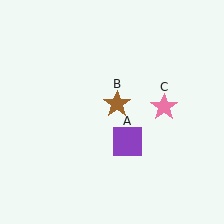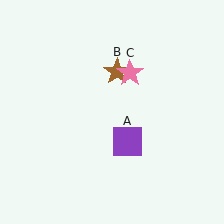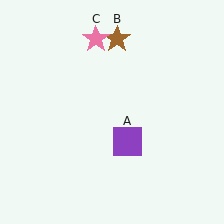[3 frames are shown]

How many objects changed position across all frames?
2 objects changed position: brown star (object B), pink star (object C).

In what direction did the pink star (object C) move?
The pink star (object C) moved up and to the left.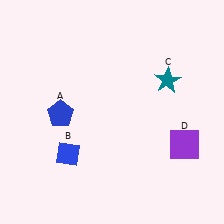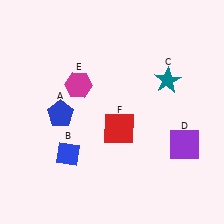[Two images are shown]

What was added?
A magenta hexagon (E), a red square (F) were added in Image 2.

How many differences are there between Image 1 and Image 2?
There are 2 differences between the two images.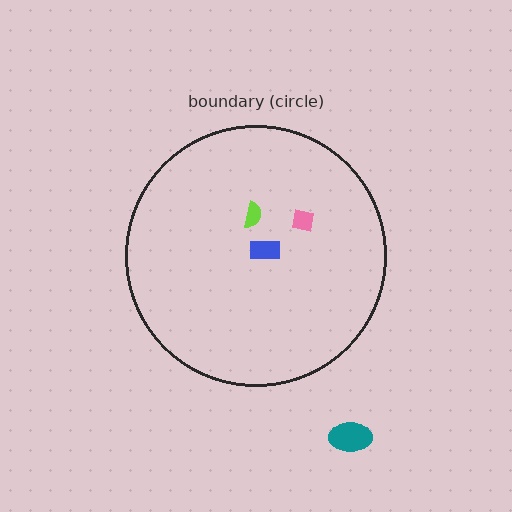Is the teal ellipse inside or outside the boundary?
Outside.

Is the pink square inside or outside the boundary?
Inside.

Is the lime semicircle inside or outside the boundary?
Inside.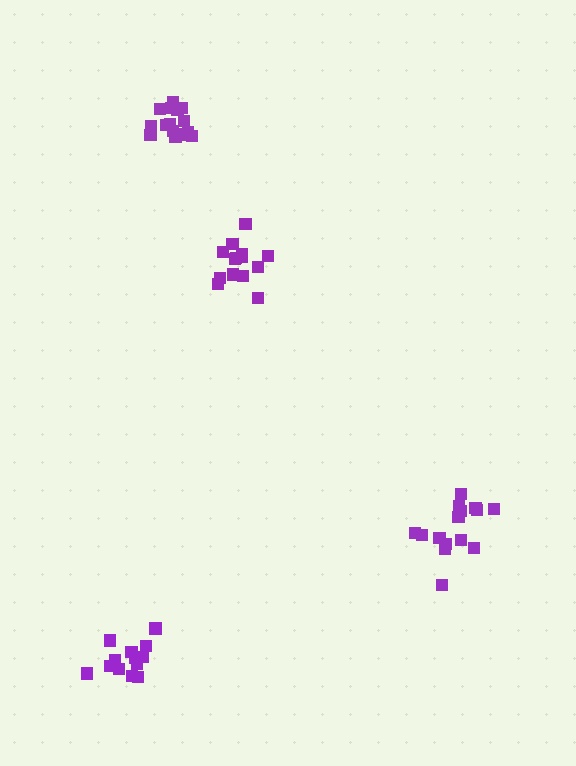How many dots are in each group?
Group 1: 14 dots, Group 2: 15 dots, Group 3: 13 dots, Group 4: 16 dots (58 total).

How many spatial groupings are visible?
There are 4 spatial groupings.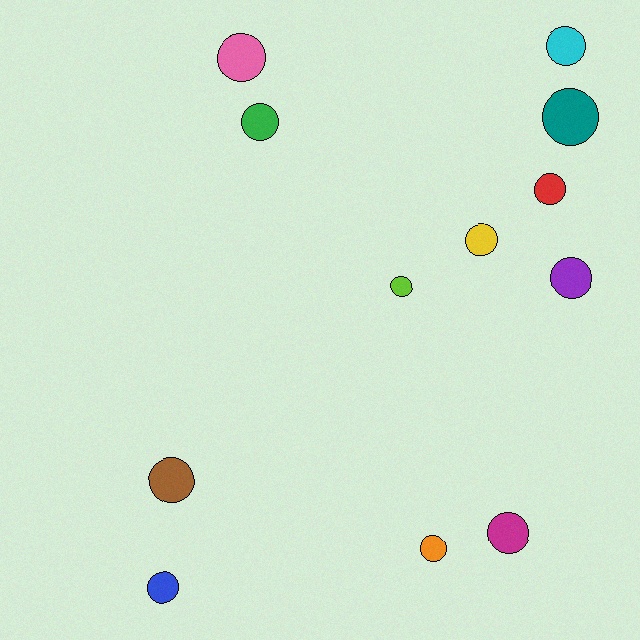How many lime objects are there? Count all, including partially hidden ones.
There is 1 lime object.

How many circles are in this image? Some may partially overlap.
There are 12 circles.